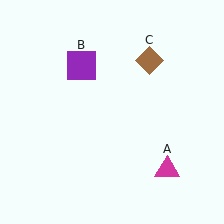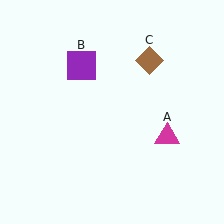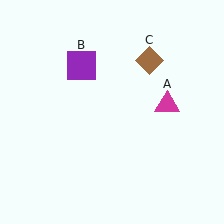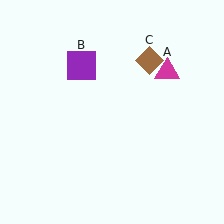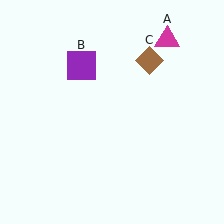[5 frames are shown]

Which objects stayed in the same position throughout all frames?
Purple square (object B) and brown diamond (object C) remained stationary.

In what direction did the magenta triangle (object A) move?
The magenta triangle (object A) moved up.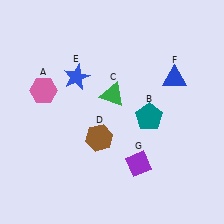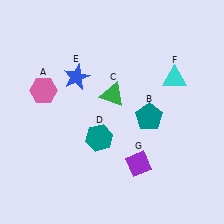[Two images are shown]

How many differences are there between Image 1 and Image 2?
There are 2 differences between the two images.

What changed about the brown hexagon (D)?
In Image 1, D is brown. In Image 2, it changed to teal.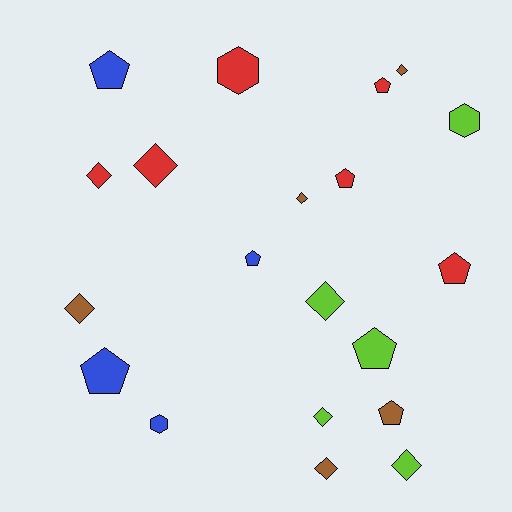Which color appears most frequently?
Red, with 6 objects.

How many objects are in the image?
There are 20 objects.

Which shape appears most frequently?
Diamond, with 9 objects.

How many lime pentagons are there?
There is 1 lime pentagon.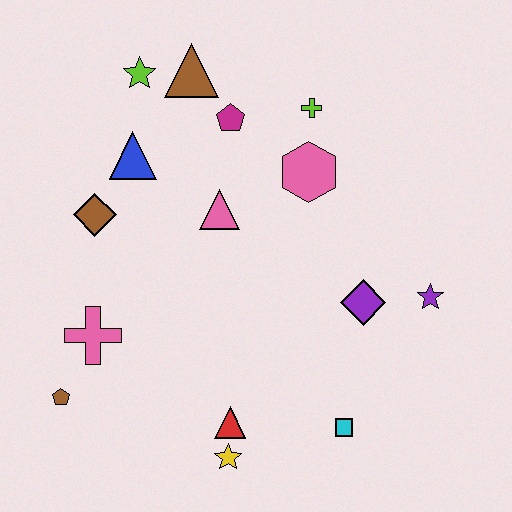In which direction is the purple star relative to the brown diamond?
The purple star is to the right of the brown diamond.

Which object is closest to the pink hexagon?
The lime cross is closest to the pink hexagon.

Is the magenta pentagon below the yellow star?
No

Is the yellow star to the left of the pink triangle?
No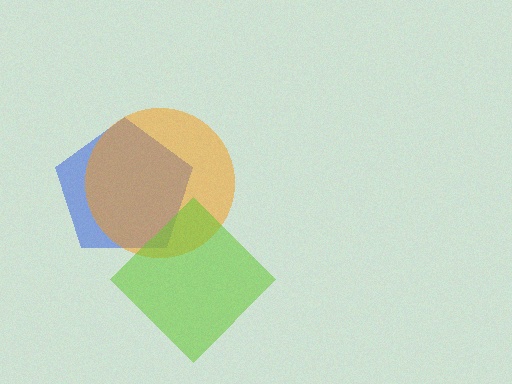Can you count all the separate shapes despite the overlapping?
Yes, there are 3 separate shapes.